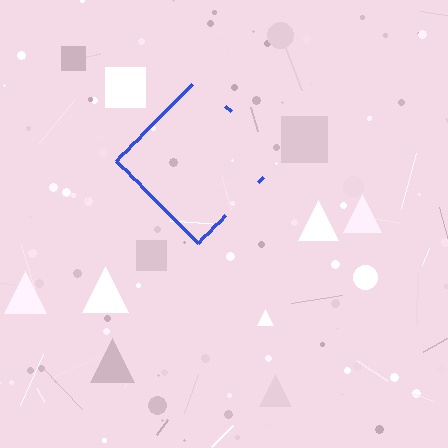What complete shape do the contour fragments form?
The contour fragments form a diamond.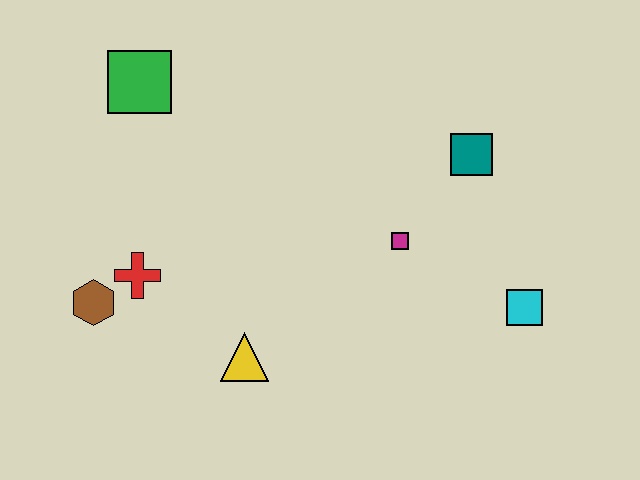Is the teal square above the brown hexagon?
Yes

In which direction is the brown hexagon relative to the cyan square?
The brown hexagon is to the left of the cyan square.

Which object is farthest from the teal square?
The brown hexagon is farthest from the teal square.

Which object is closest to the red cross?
The brown hexagon is closest to the red cross.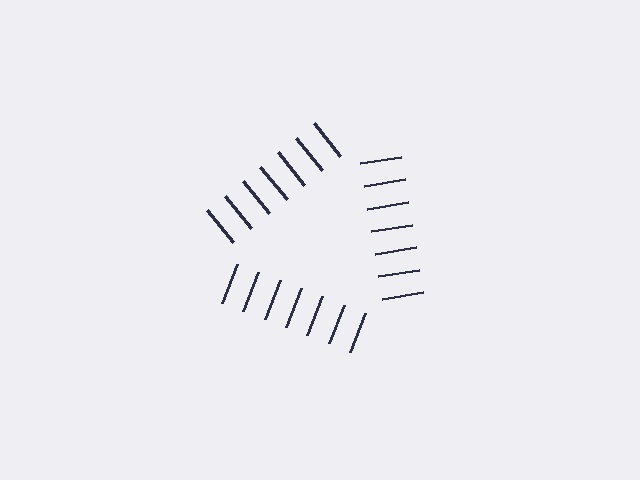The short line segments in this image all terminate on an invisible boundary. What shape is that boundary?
An illusory triangle — the line segments terminate on its edges but no continuous stroke is drawn.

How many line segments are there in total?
21 — 7 along each of the 3 edges.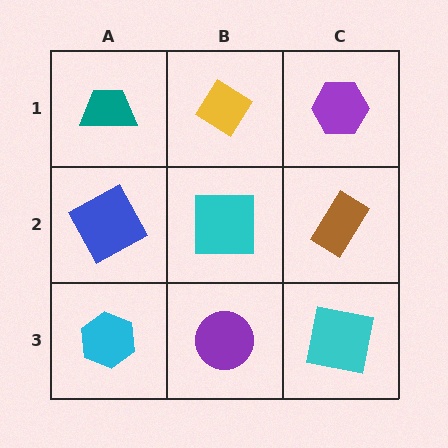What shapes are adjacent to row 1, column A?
A blue square (row 2, column A), a yellow diamond (row 1, column B).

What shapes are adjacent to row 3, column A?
A blue square (row 2, column A), a purple circle (row 3, column B).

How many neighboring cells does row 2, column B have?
4.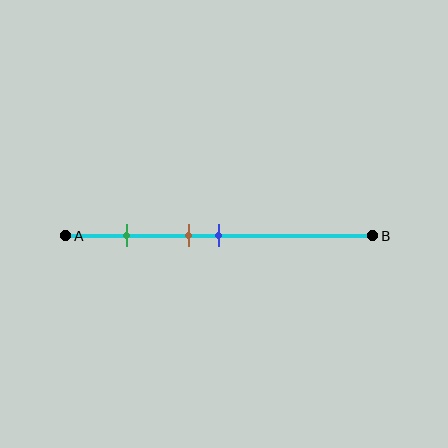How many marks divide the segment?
There are 3 marks dividing the segment.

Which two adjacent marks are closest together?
The brown and blue marks are the closest adjacent pair.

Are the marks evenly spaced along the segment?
No, the marks are not evenly spaced.